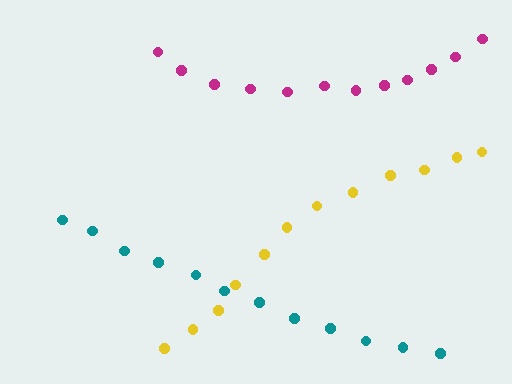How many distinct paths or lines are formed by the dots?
There are 3 distinct paths.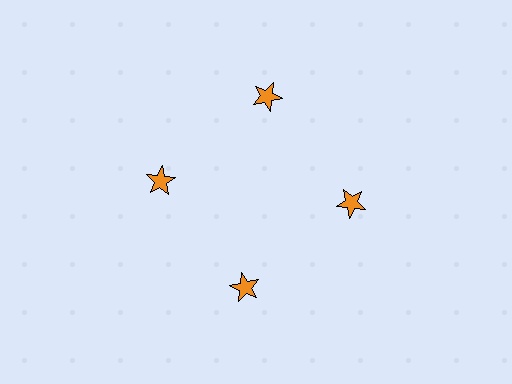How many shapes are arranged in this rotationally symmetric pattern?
There are 4 shapes, arranged in 4 groups of 1.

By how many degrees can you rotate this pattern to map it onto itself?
The pattern maps onto itself every 90 degrees of rotation.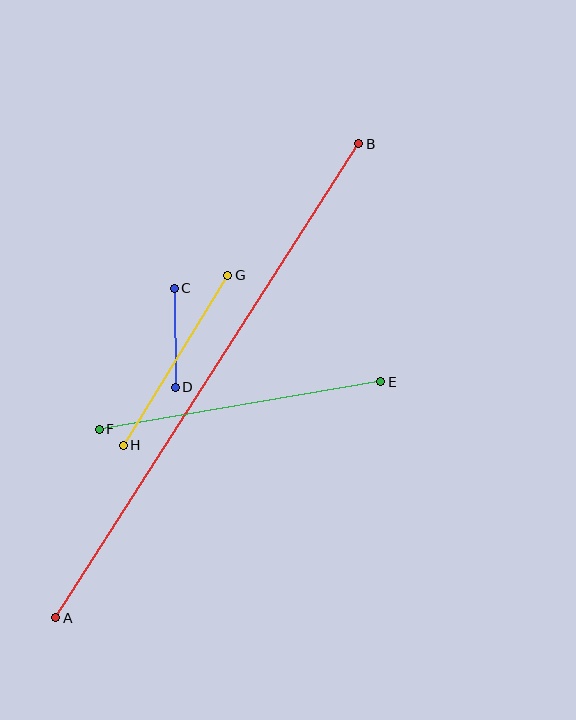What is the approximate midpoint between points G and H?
The midpoint is at approximately (175, 360) pixels.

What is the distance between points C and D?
The distance is approximately 99 pixels.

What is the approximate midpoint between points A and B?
The midpoint is at approximately (207, 381) pixels.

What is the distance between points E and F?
The distance is approximately 285 pixels.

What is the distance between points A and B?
The distance is approximately 563 pixels.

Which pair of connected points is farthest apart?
Points A and B are farthest apart.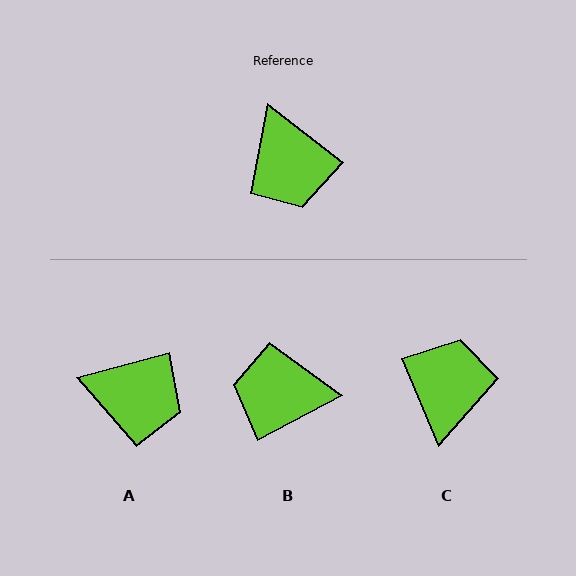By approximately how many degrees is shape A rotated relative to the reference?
Approximately 53 degrees counter-clockwise.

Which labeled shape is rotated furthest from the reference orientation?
C, about 150 degrees away.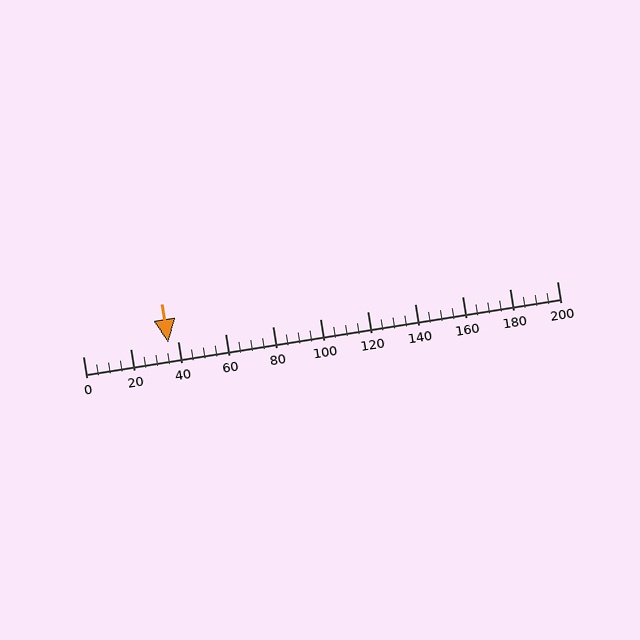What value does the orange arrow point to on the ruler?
The orange arrow points to approximately 36.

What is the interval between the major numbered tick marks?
The major tick marks are spaced 20 units apart.